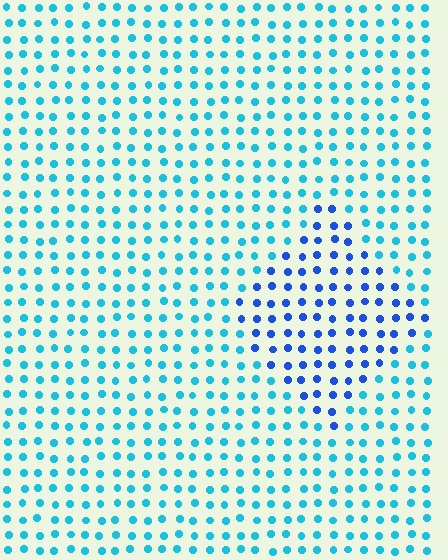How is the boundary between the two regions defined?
The boundary is defined purely by a slight shift in hue (about 36 degrees). Spacing, size, and orientation are identical on both sides.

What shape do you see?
I see a diamond.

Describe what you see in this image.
The image is filled with small cyan elements in a uniform arrangement. A diamond-shaped region is visible where the elements are tinted to a slightly different hue, forming a subtle color boundary.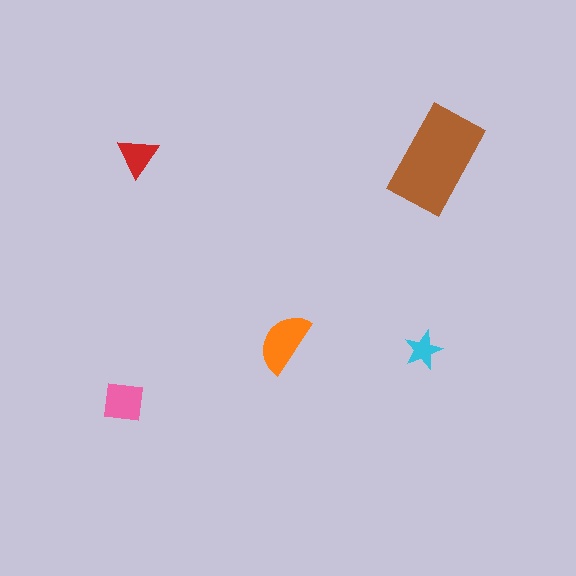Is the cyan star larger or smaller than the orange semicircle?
Smaller.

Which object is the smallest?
The cyan star.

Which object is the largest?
The brown rectangle.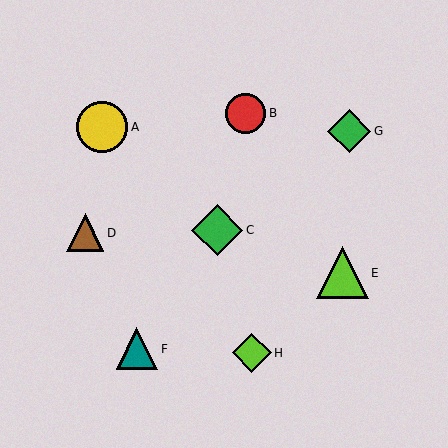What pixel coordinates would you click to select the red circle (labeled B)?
Click at (246, 113) to select the red circle B.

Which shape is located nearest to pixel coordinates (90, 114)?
The yellow circle (labeled A) at (102, 127) is nearest to that location.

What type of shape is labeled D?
Shape D is a brown triangle.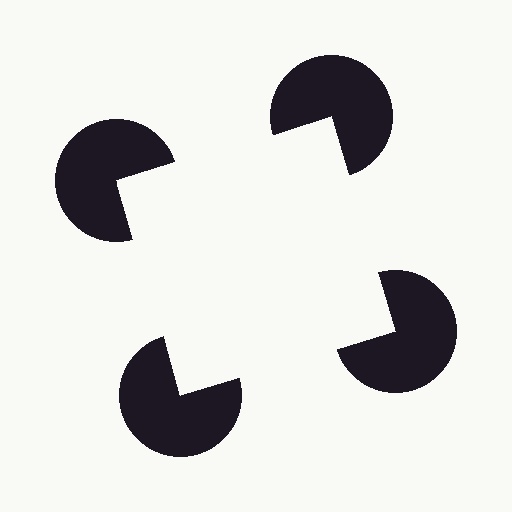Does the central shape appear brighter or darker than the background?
It typically appears slightly brighter than the background, even though no actual brightness change is drawn.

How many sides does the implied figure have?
4 sides.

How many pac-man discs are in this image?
There are 4 — one at each vertex of the illusory square.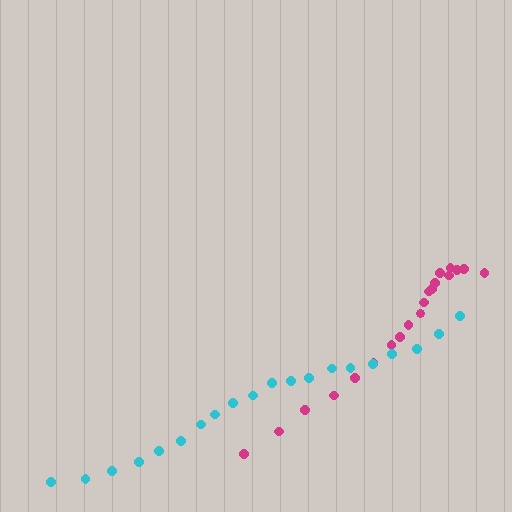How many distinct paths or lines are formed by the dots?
There are 2 distinct paths.